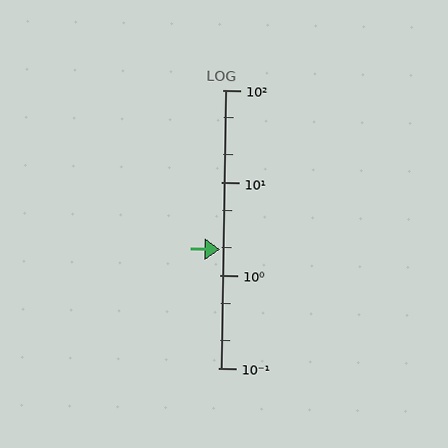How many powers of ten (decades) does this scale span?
The scale spans 3 decades, from 0.1 to 100.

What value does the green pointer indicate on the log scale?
The pointer indicates approximately 1.9.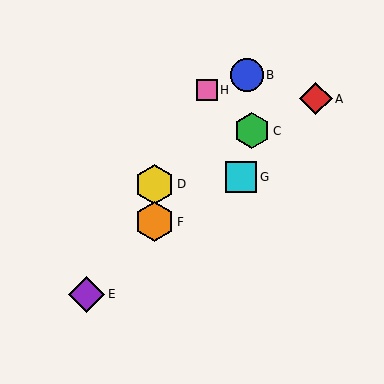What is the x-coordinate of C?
Object C is at x≈252.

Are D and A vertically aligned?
No, D is at x≈154 and A is at x≈316.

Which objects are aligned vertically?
Objects D, F are aligned vertically.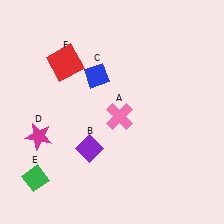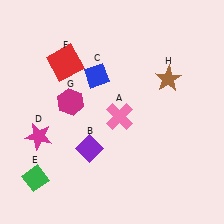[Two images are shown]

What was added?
A magenta hexagon (G), a brown star (H) were added in Image 2.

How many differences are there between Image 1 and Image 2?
There are 2 differences between the two images.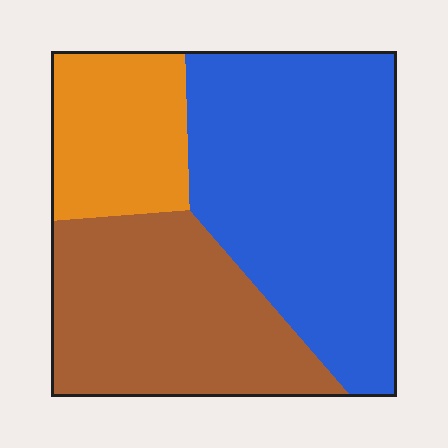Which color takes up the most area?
Blue, at roughly 50%.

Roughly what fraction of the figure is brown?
Brown covers 34% of the figure.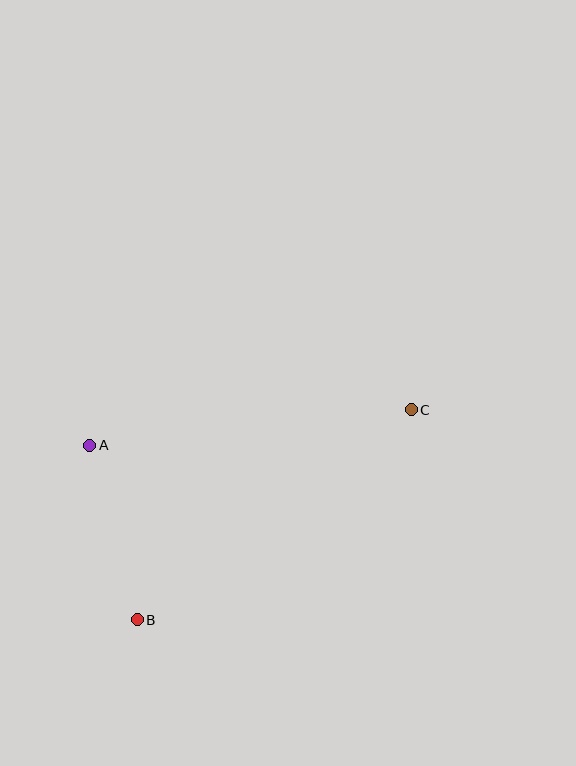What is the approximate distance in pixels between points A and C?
The distance between A and C is approximately 323 pixels.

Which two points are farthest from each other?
Points B and C are farthest from each other.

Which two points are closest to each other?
Points A and B are closest to each other.